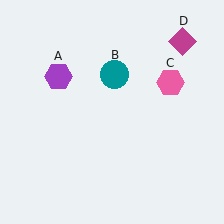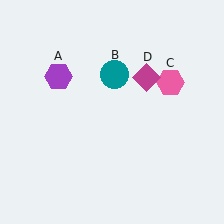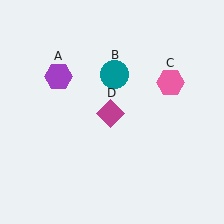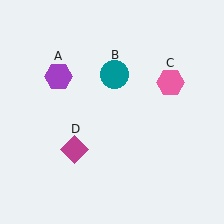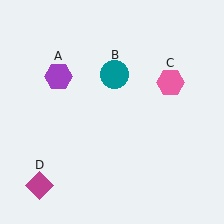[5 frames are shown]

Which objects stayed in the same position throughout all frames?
Purple hexagon (object A) and teal circle (object B) and pink hexagon (object C) remained stationary.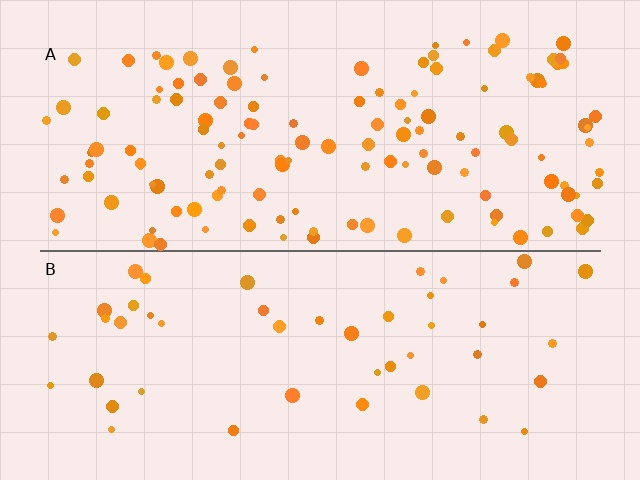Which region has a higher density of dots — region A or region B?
A (the top).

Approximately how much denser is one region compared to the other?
Approximately 2.8× — region A over region B.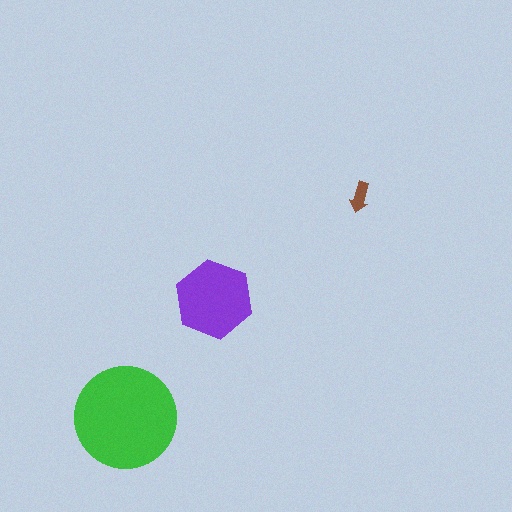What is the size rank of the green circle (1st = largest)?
1st.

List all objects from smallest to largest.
The brown arrow, the purple hexagon, the green circle.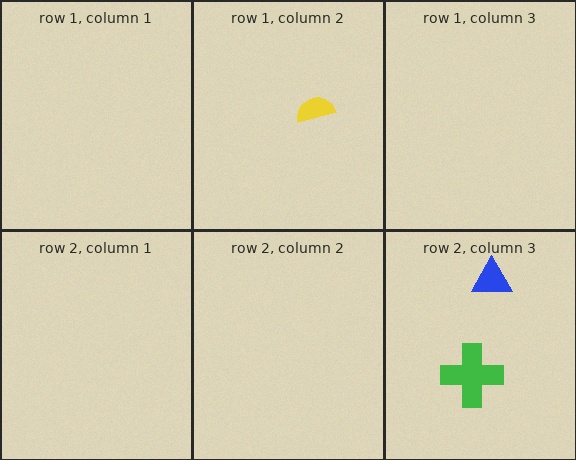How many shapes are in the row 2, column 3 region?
2.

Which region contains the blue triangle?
The row 2, column 3 region.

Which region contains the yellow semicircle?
The row 1, column 2 region.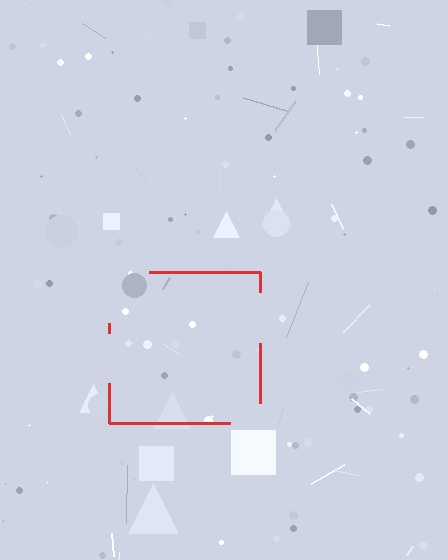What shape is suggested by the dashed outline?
The dashed outline suggests a square.